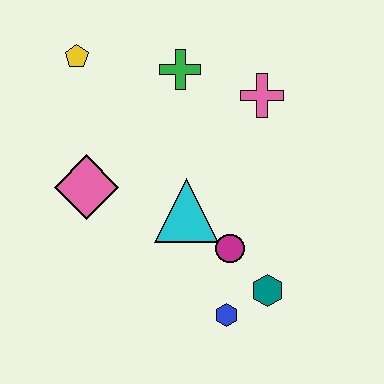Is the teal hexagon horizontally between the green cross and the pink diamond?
No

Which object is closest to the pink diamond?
The cyan triangle is closest to the pink diamond.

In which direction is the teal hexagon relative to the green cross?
The teal hexagon is below the green cross.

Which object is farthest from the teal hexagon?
The yellow pentagon is farthest from the teal hexagon.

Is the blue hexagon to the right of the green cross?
Yes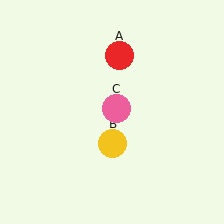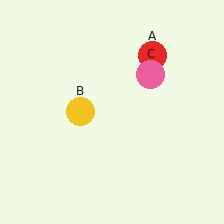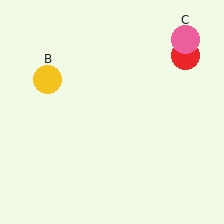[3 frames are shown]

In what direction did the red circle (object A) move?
The red circle (object A) moved right.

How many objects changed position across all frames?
3 objects changed position: red circle (object A), yellow circle (object B), pink circle (object C).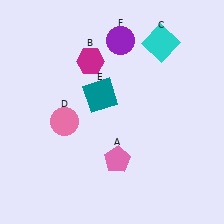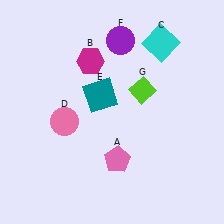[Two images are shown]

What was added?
A lime diamond (G) was added in Image 2.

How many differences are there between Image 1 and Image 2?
There is 1 difference between the two images.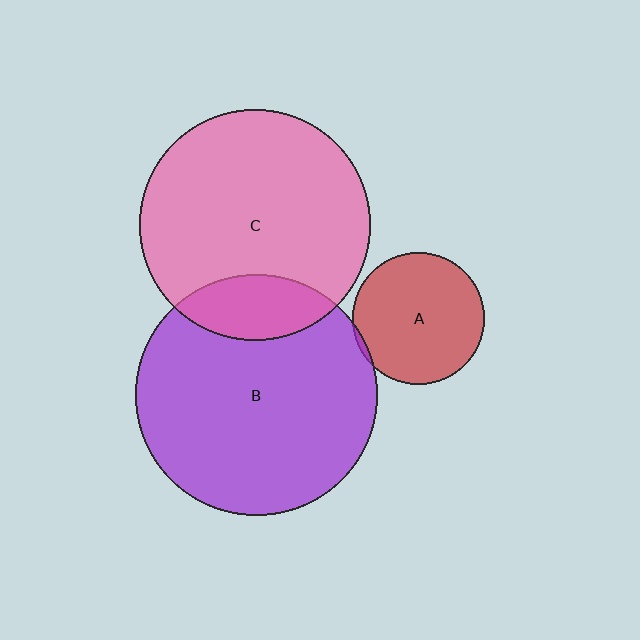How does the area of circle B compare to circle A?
Approximately 3.4 times.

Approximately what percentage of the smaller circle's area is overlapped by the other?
Approximately 5%.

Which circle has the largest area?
Circle B (purple).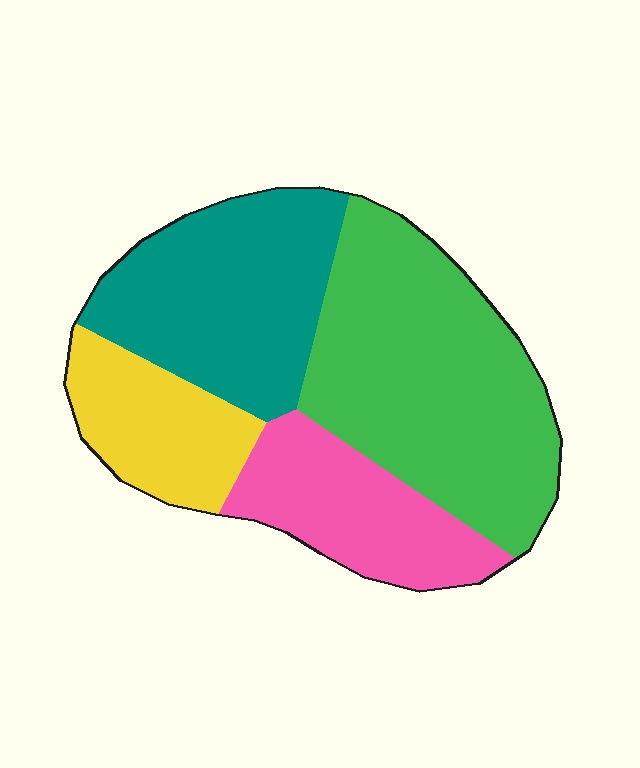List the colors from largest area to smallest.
From largest to smallest: green, teal, pink, yellow.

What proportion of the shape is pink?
Pink takes up about one sixth (1/6) of the shape.